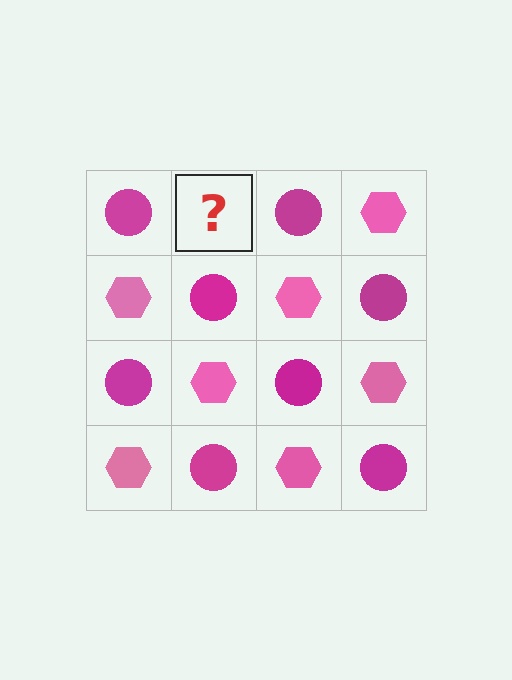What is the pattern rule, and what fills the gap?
The rule is that it alternates magenta circle and pink hexagon in a checkerboard pattern. The gap should be filled with a pink hexagon.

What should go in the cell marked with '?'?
The missing cell should contain a pink hexagon.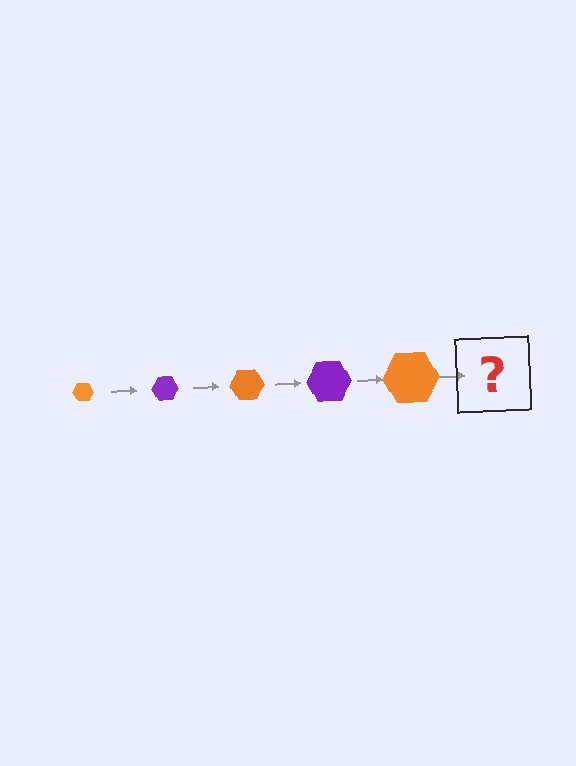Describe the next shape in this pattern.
It should be a purple hexagon, larger than the previous one.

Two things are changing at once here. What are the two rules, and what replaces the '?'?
The two rules are that the hexagon grows larger each step and the color cycles through orange and purple. The '?' should be a purple hexagon, larger than the previous one.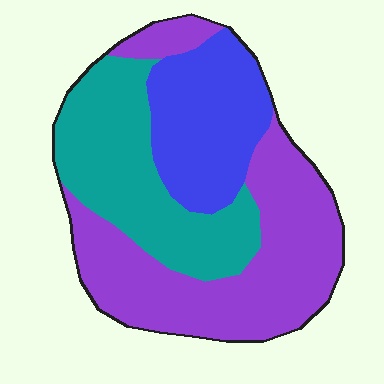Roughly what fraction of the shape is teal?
Teal covers 31% of the shape.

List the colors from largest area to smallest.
From largest to smallest: purple, teal, blue.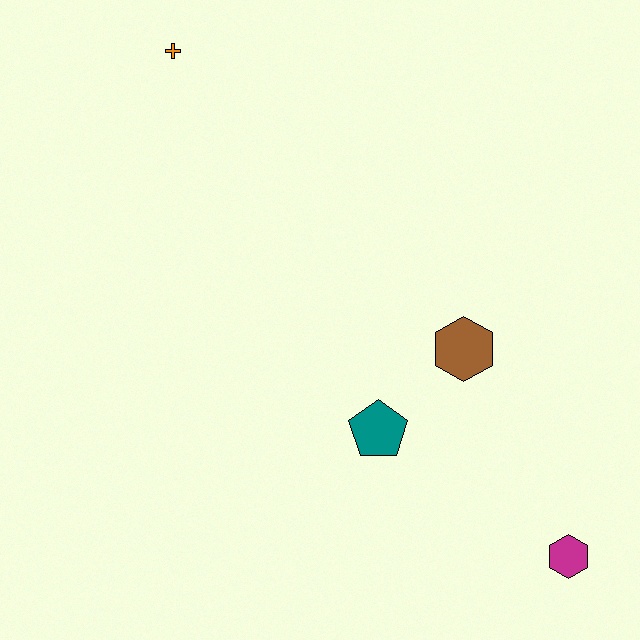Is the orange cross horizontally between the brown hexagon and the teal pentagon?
No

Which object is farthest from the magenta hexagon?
The orange cross is farthest from the magenta hexagon.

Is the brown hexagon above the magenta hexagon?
Yes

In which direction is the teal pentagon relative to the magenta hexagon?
The teal pentagon is to the left of the magenta hexagon.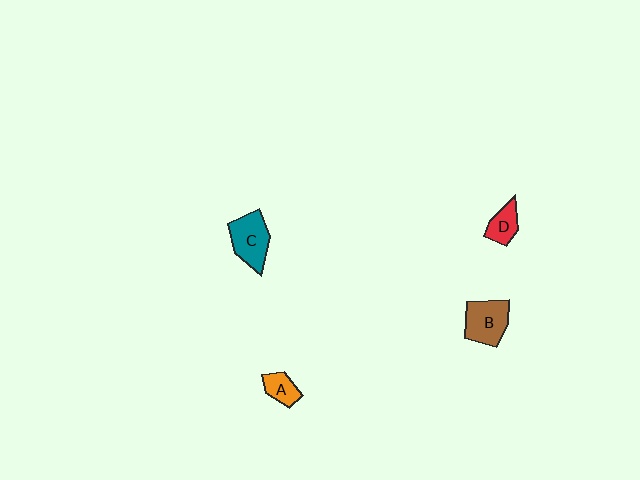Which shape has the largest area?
Shape B (brown).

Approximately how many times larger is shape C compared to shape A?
Approximately 1.9 times.